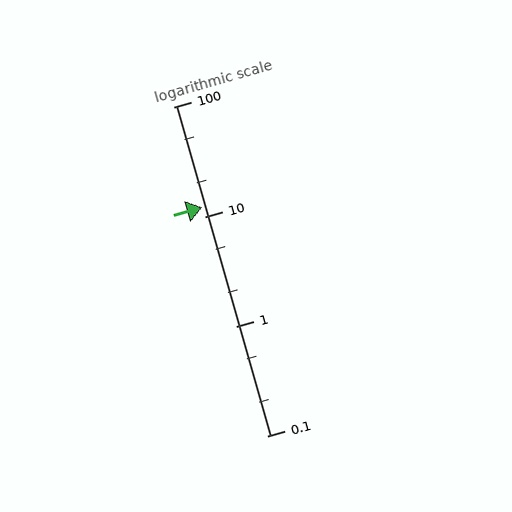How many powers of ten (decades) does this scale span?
The scale spans 3 decades, from 0.1 to 100.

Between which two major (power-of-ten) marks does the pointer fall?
The pointer is between 10 and 100.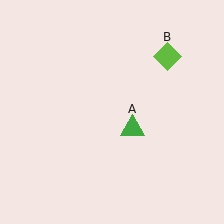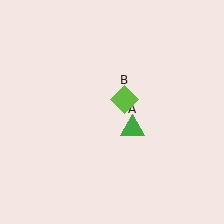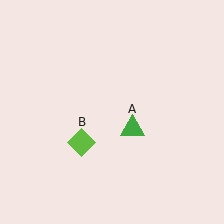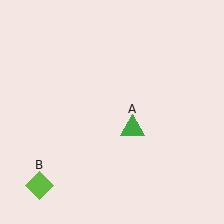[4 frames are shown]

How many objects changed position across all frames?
1 object changed position: lime diamond (object B).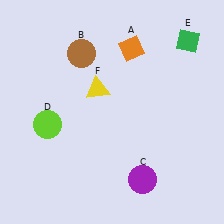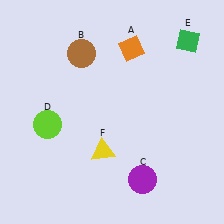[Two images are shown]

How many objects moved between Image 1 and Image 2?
1 object moved between the two images.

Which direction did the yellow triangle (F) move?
The yellow triangle (F) moved down.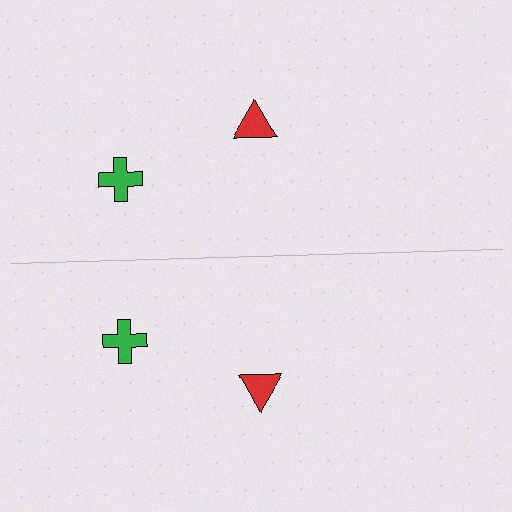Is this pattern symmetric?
Yes, this pattern has bilateral (reflection) symmetry.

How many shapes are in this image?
There are 4 shapes in this image.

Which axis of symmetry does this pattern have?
The pattern has a horizontal axis of symmetry running through the center of the image.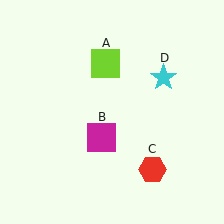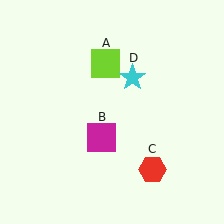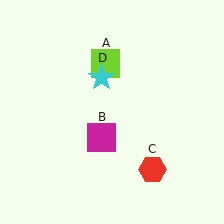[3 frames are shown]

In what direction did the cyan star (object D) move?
The cyan star (object D) moved left.